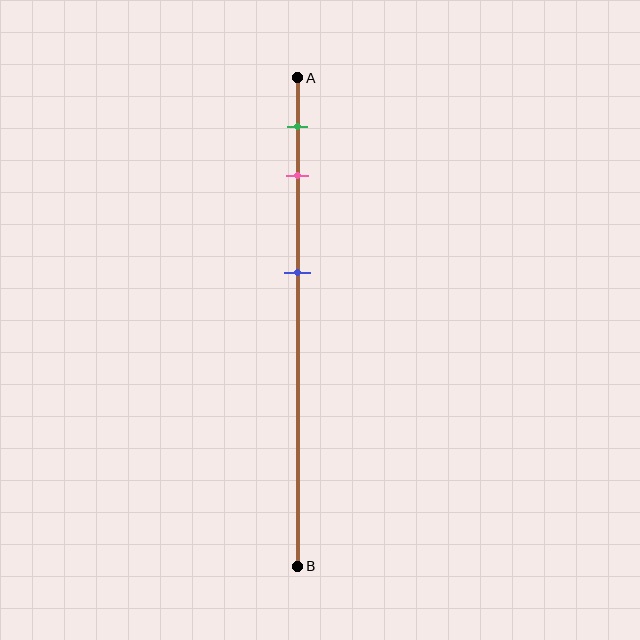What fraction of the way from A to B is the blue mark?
The blue mark is approximately 40% (0.4) of the way from A to B.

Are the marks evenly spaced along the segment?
No, the marks are not evenly spaced.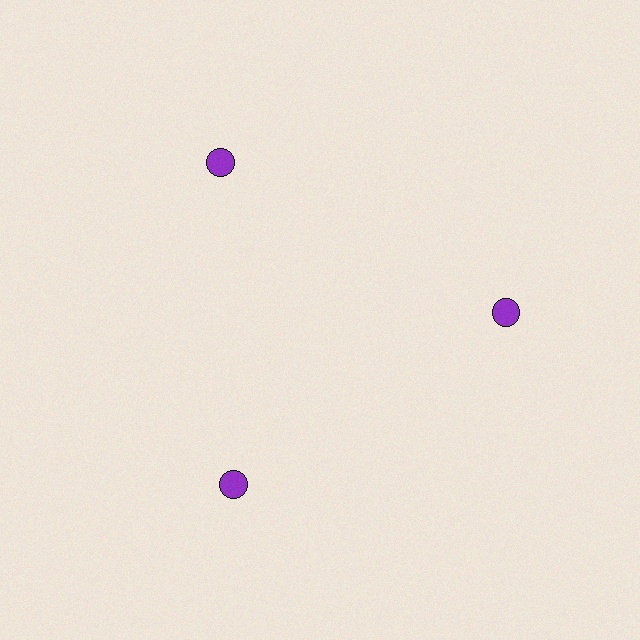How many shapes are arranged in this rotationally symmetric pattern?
There are 3 shapes, arranged in 3 groups of 1.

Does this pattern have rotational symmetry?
Yes, this pattern has 3-fold rotational symmetry. It looks the same after rotating 120 degrees around the center.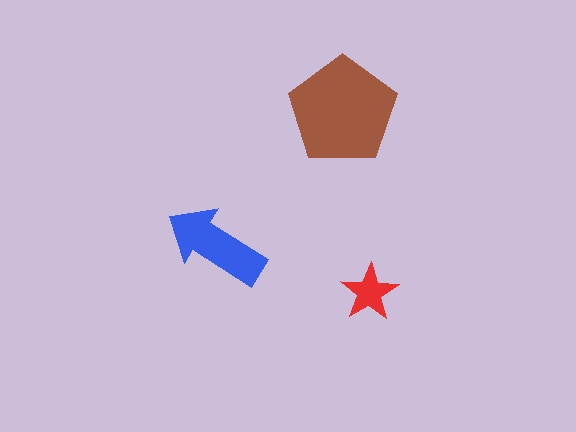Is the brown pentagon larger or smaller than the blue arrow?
Larger.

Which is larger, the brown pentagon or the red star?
The brown pentagon.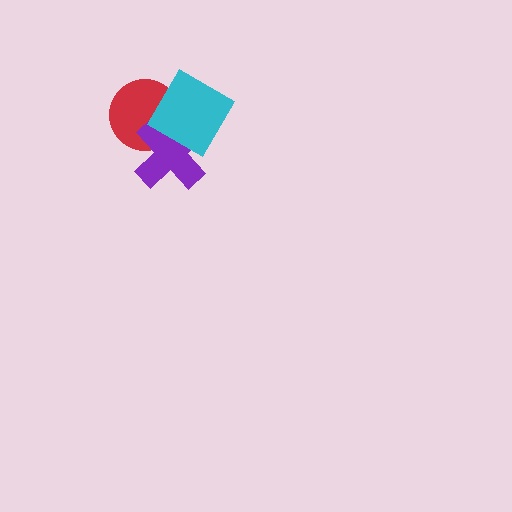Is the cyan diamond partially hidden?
No, no other shape covers it.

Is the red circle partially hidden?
Yes, it is partially covered by another shape.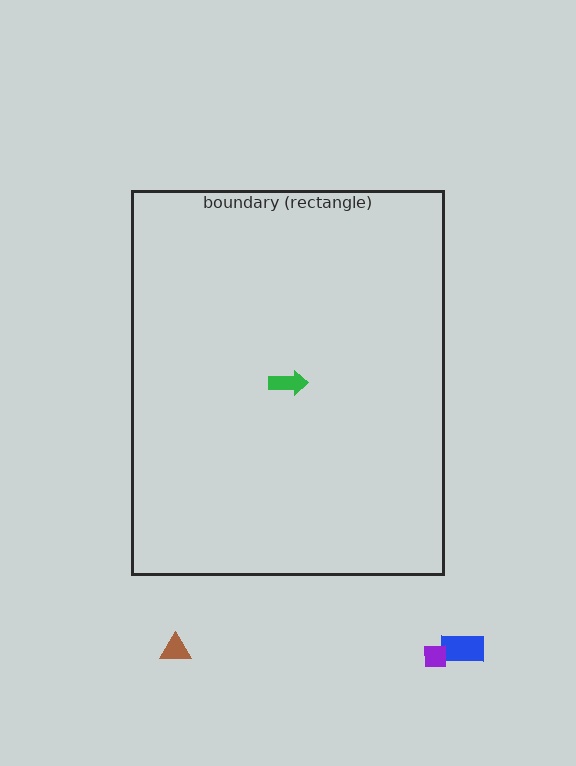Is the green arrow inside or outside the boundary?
Inside.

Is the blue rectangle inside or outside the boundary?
Outside.